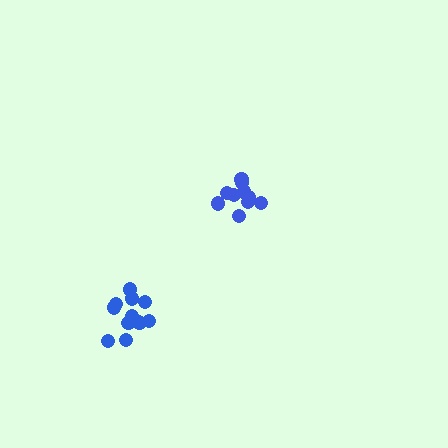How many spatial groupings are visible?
There are 2 spatial groupings.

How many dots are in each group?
Group 1: 10 dots, Group 2: 12 dots (22 total).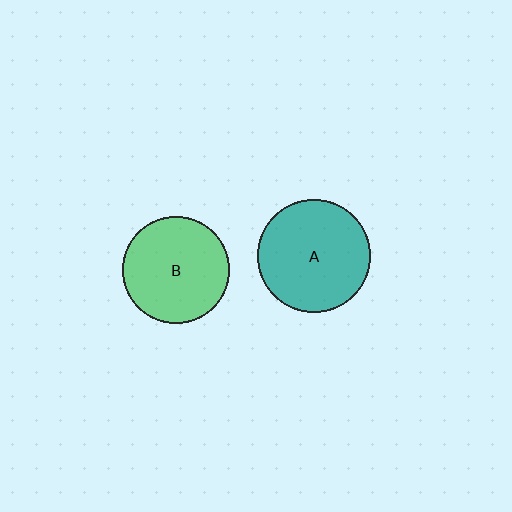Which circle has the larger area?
Circle A (teal).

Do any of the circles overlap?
No, none of the circles overlap.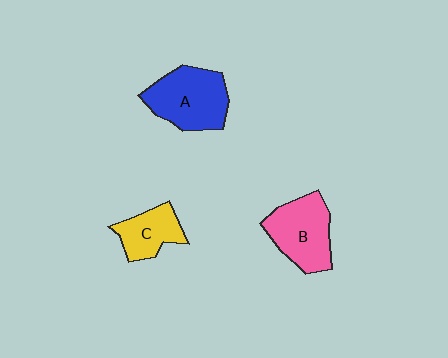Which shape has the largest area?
Shape A (blue).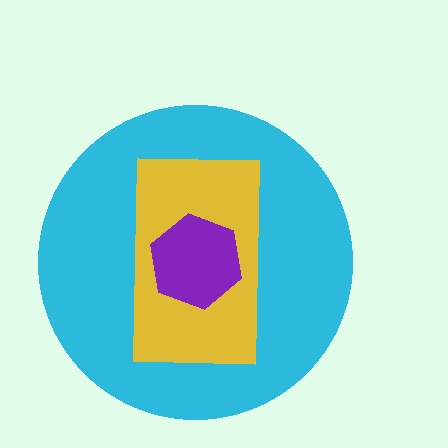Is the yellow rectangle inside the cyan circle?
Yes.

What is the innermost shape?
The purple hexagon.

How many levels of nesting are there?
3.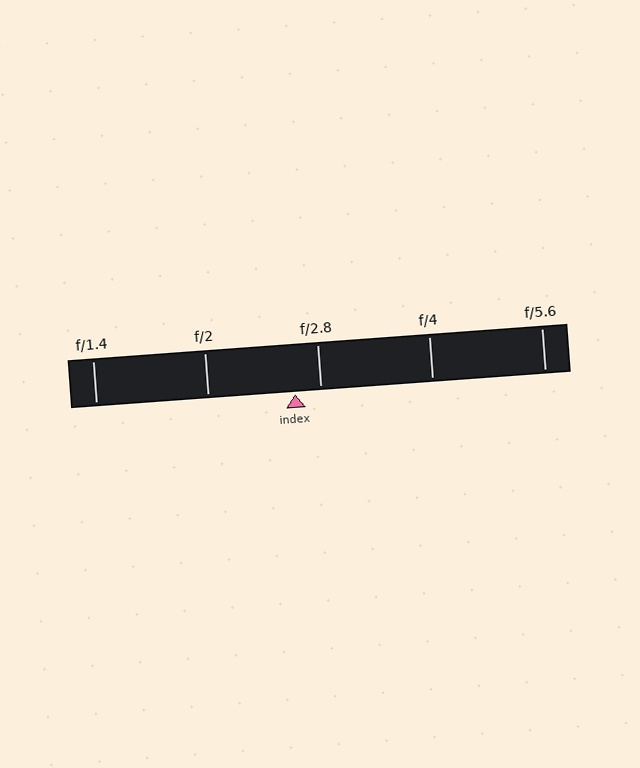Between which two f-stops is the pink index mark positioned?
The index mark is between f/2 and f/2.8.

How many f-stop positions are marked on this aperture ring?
There are 5 f-stop positions marked.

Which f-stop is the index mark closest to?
The index mark is closest to f/2.8.